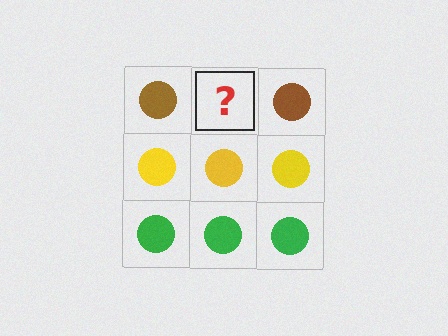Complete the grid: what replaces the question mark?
The question mark should be replaced with a brown circle.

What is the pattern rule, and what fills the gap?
The rule is that each row has a consistent color. The gap should be filled with a brown circle.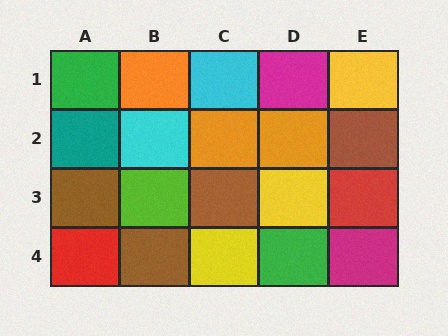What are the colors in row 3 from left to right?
Brown, lime, brown, yellow, red.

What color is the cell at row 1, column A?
Green.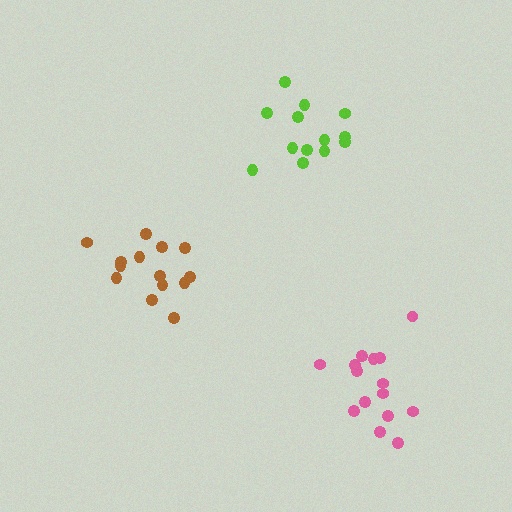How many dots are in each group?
Group 1: 13 dots, Group 2: 14 dots, Group 3: 15 dots (42 total).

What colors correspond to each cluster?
The clusters are colored: lime, brown, pink.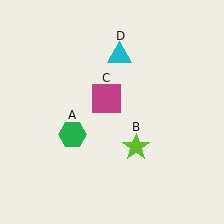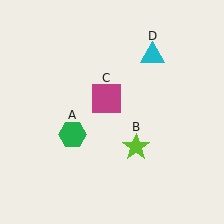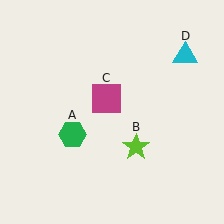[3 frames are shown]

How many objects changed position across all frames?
1 object changed position: cyan triangle (object D).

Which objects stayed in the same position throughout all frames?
Green hexagon (object A) and lime star (object B) and magenta square (object C) remained stationary.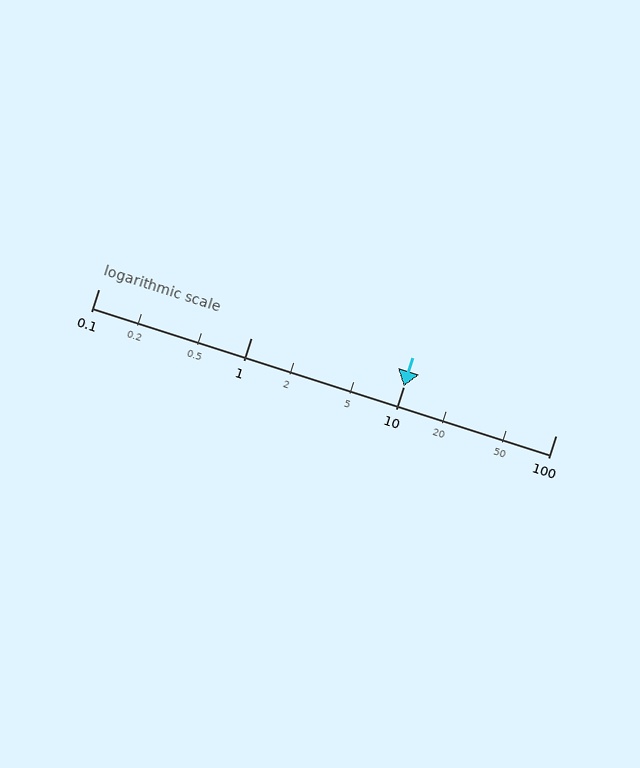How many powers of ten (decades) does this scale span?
The scale spans 3 decades, from 0.1 to 100.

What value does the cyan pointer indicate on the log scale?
The pointer indicates approximately 10.